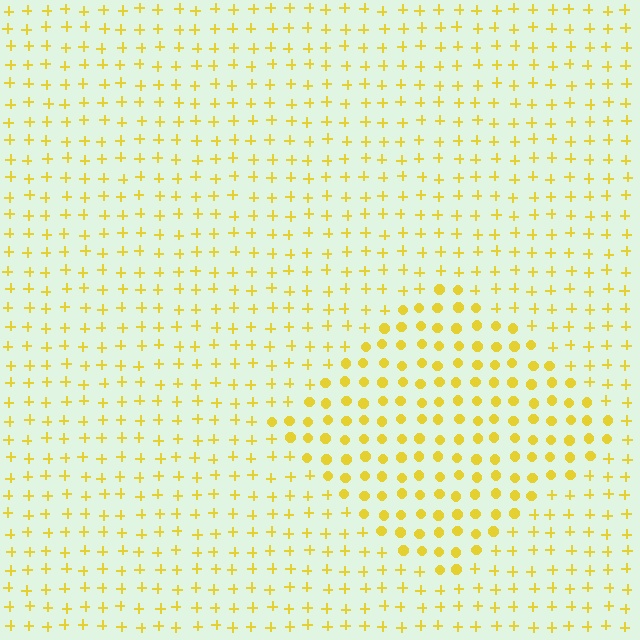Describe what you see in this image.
The image is filled with small yellow elements arranged in a uniform grid. A diamond-shaped region contains circles, while the surrounding area contains plus signs. The boundary is defined purely by the change in element shape.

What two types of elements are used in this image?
The image uses circles inside the diamond region and plus signs outside it.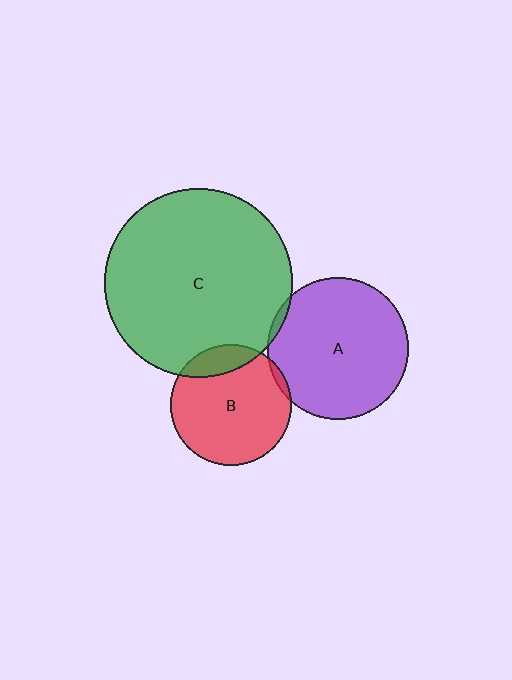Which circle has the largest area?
Circle C (green).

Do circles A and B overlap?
Yes.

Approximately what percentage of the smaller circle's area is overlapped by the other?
Approximately 5%.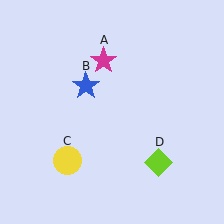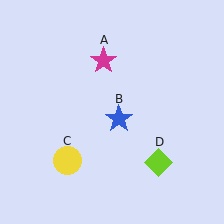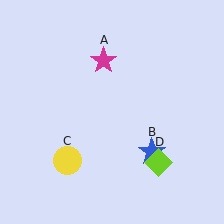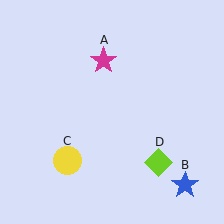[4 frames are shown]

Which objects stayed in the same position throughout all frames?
Magenta star (object A) and yellow circle (object C) and lime diamond (object D) remained stationary.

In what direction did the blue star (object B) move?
The blue star (object B) moved down and to the right.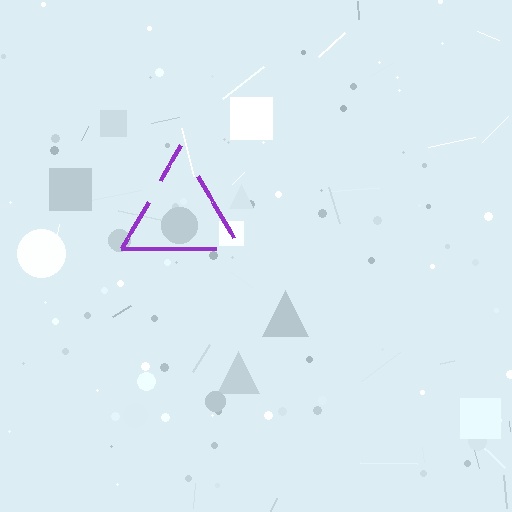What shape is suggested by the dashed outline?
The dashed outline suggests a triangle.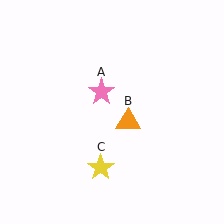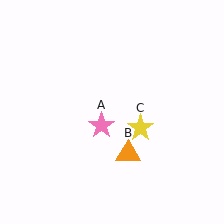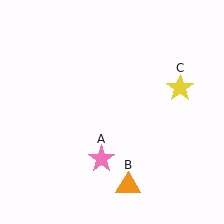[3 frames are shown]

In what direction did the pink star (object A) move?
The pink star (object A) moved down.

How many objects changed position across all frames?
3 objects changed position: pink star (object A), orange triangle (object B), yellow star (object C).